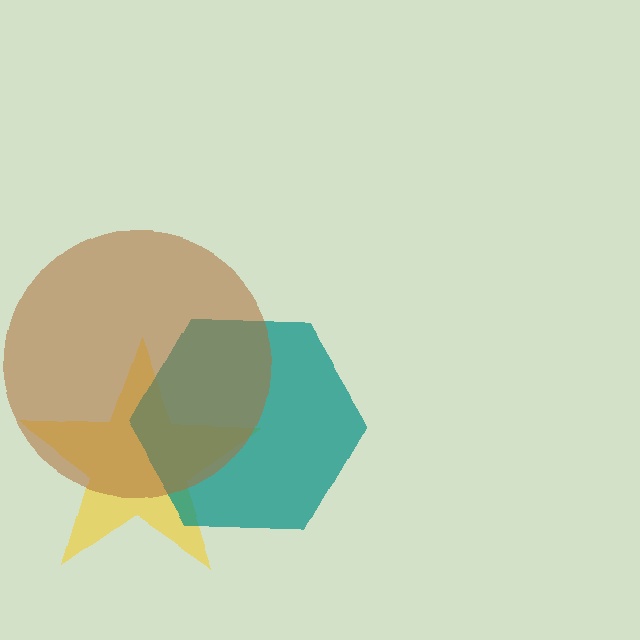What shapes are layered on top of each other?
The layered shapes are: a yellow star, a teal hexagon, a brown circle.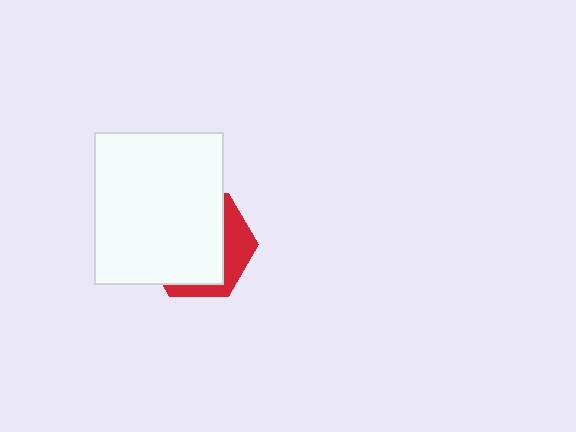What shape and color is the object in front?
The object in front is a white rectangle.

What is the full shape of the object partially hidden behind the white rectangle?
The partially hidden object is a red hexagon.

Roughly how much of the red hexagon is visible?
A small part of it is visible (roughly 30%).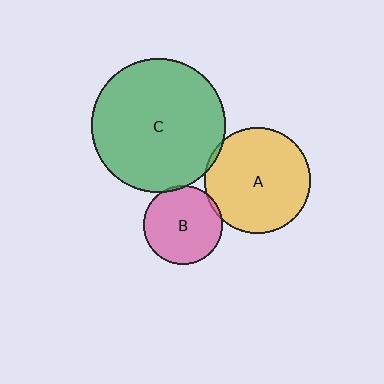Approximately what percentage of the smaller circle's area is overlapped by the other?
Approximately 5%.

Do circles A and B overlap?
Yes.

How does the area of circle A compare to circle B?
Approximately 1.8 times.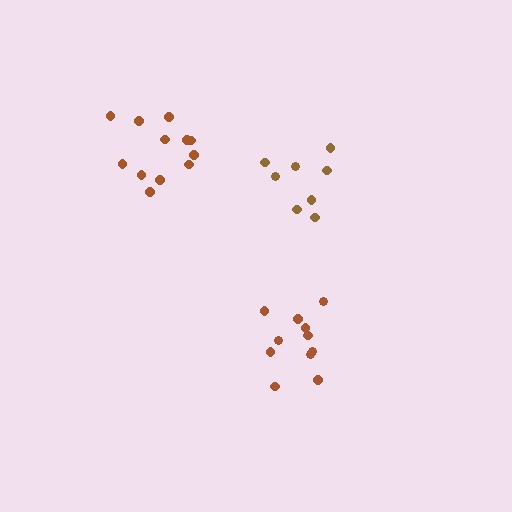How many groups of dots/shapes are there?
There are 3 groups.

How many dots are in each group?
Group 1: 8 dots, Group 2: 11 dots, Group 3: 12 dots (31 total).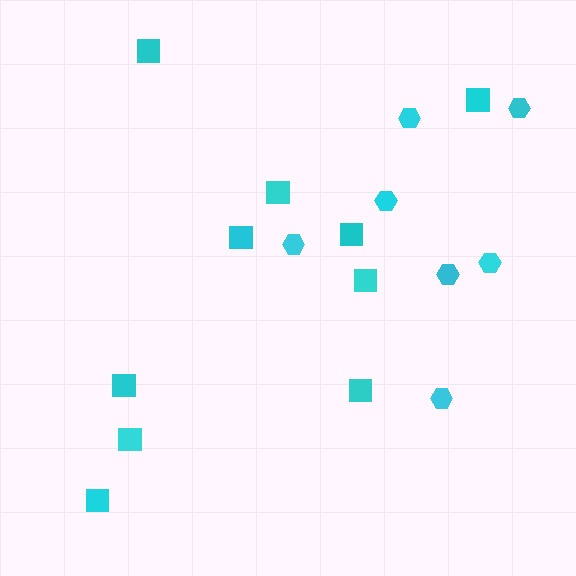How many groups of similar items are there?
There are 2 groups: one group of squares (10) and one group of hexagons (7).